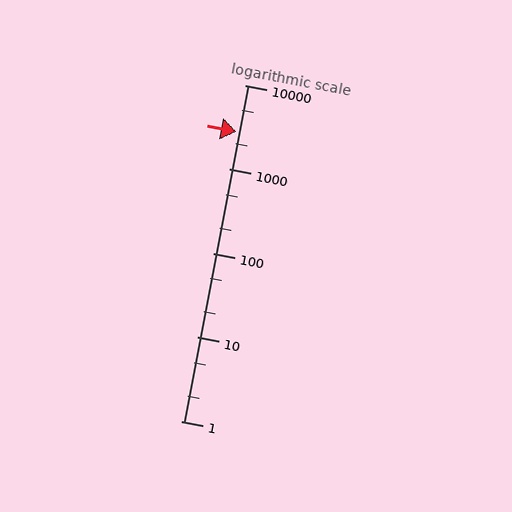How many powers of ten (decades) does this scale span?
The scale spans 4 decades, from 1 to 10000.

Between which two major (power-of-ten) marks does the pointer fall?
The pointer is between 1000 and 10000.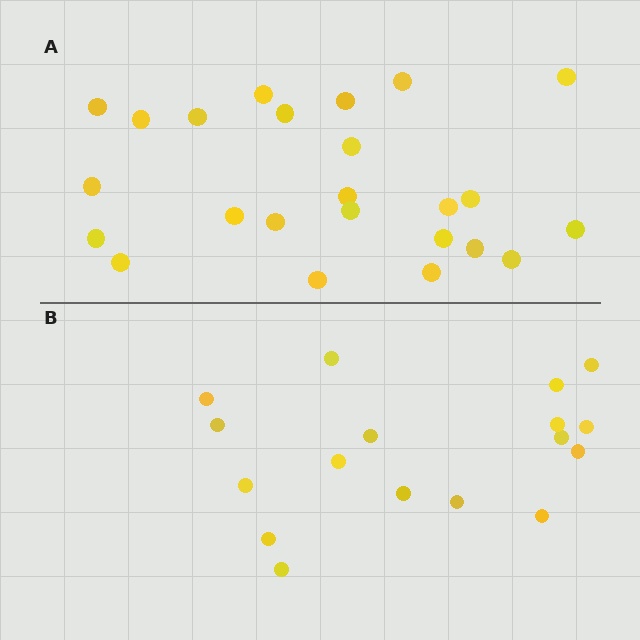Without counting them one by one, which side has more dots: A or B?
Region A (the top region) has more dots.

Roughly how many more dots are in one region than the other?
Region A has roughly 8 or so more dots than region B.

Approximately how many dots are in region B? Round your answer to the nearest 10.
About 20 dots. (The exact count is 17, which rounds to 20.)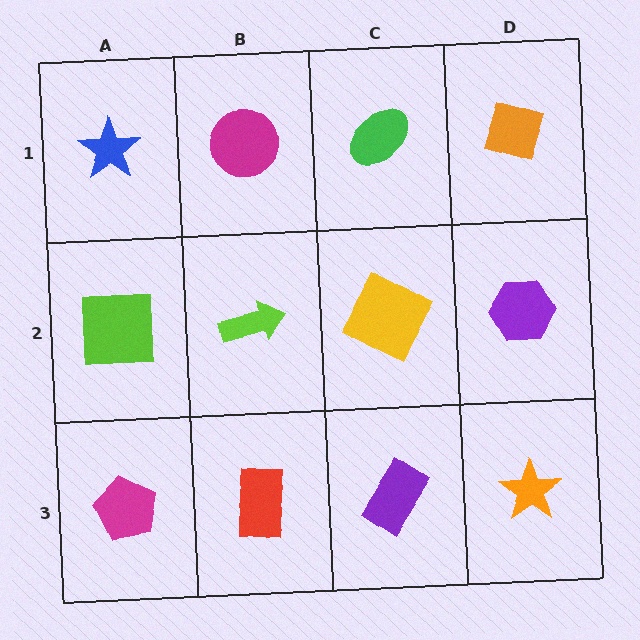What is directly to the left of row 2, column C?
A lime arrow.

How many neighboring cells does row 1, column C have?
3.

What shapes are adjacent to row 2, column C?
A green ellipse (row 1, column C), a purple rectangle (row 3, column C), a lime arrow (row 2, column B), a purple hexagon (row 2, column D).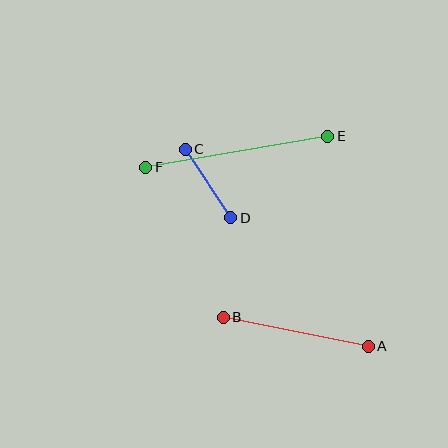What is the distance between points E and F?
The distance is approximately 185 pixels.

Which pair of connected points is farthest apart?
Points E and F are farthest apart.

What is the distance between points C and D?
The distance is approximately 82 pixels.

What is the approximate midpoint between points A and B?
The midpoint is at approximately (296, 332) pixels.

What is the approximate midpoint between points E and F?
The midpoint is at approximately (237, 152) pixels.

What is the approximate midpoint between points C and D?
The midpoint is at approximately (208, 183) pixels.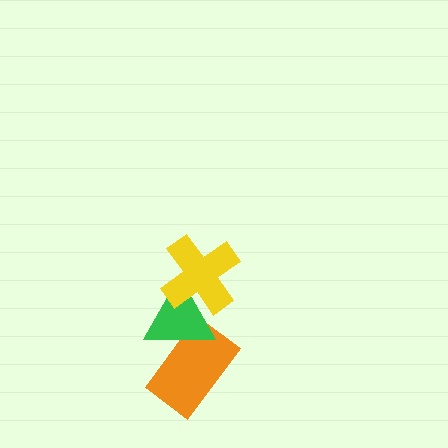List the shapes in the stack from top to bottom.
From top to bottom: the yellow cross, the green triangle, the orange rectangle.